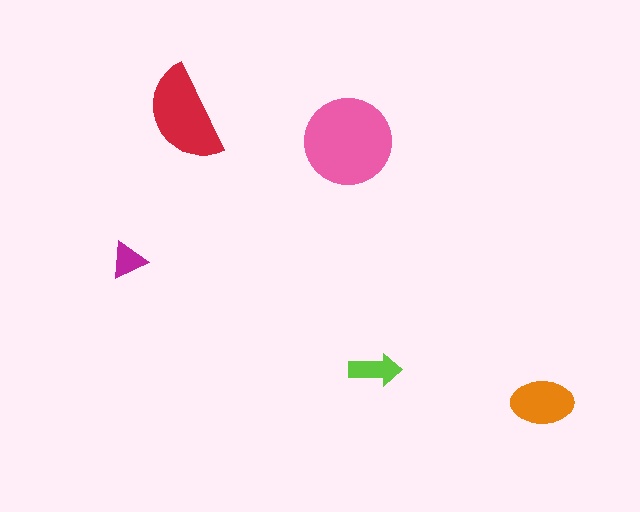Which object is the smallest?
The magenta triangle.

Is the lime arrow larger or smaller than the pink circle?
Smaller.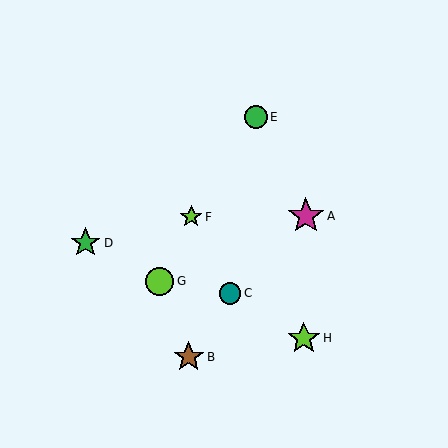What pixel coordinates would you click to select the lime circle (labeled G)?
Click at (159, 281) to select the lime circle G.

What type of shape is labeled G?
Shape G is a lime circle.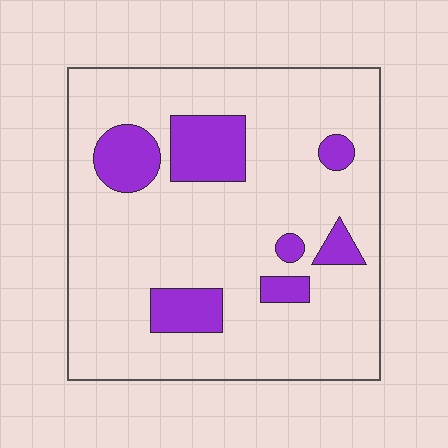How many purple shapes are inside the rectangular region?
7.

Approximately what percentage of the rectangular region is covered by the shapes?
Approximately 15%.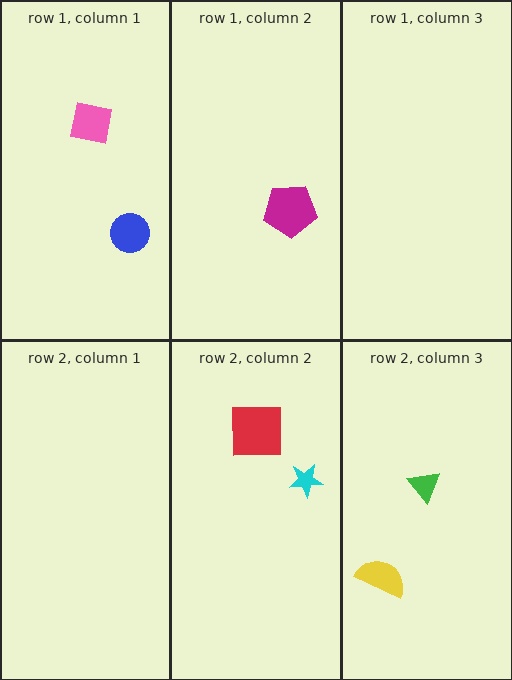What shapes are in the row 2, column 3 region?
The yellow semicircle, the green triangle.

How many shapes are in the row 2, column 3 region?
2.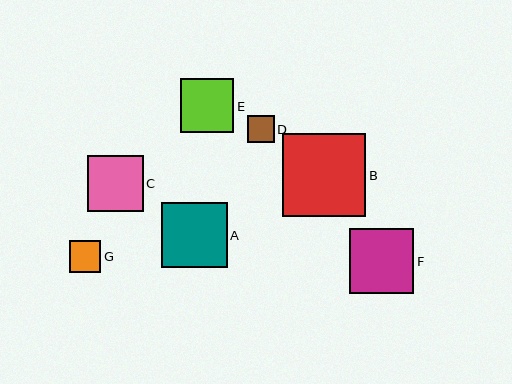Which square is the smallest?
Square D is the smallest with a size of approximately 27 pixels.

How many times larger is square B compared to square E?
Square B is approximately 1.6 times the size of square E.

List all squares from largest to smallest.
From largest to smallest: B, A, F, C, E, G, D.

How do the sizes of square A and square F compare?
Square A and square F are approximately the same size.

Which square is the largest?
Square B is the largest with a size of approximately 83 pixels.